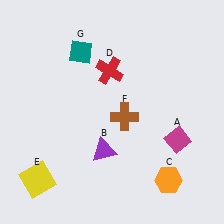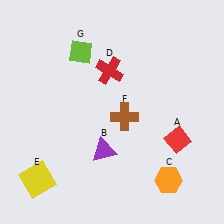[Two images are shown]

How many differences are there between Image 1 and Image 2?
There are 2 differences between the two images.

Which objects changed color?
A changed from magenta to red. G changed from teal to lime.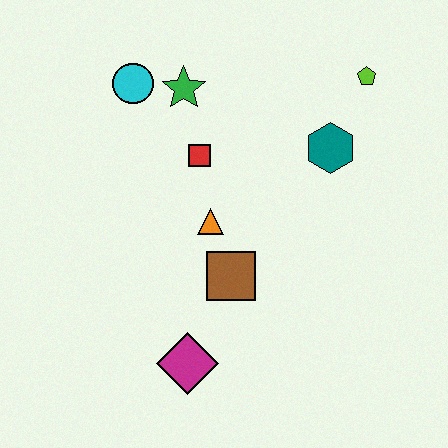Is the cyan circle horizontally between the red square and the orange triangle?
No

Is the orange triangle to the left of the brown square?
Yes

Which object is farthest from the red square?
The magenta diamond is farthest from the red square.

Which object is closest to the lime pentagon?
The teal hexagon is closest to the lime pentagon.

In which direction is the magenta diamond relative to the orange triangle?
The magenta diamond is below the orange triangle.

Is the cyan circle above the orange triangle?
Yes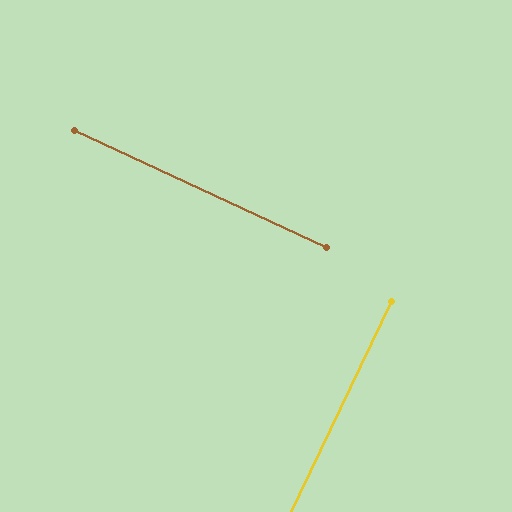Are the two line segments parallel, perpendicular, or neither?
Perpendicular — they meet at approximately 90°.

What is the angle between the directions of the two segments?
Approximately 90 degrees.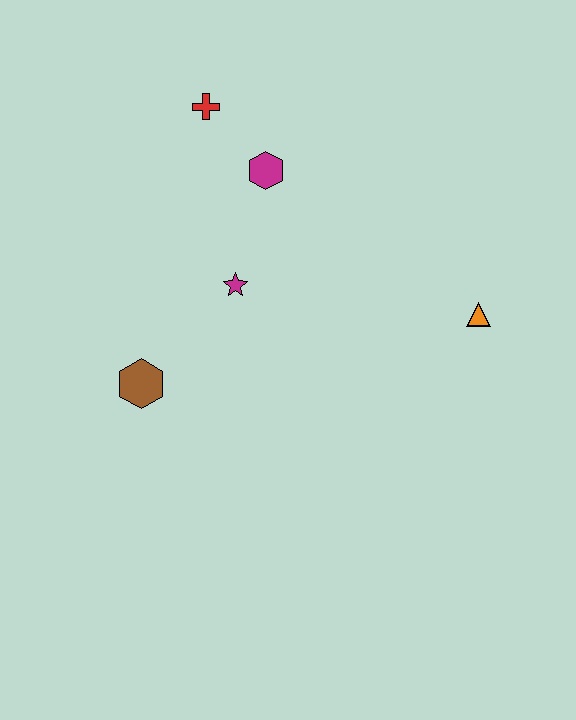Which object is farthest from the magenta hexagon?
The orange triangle is farthest from the magenta hexagon.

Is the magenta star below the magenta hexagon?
Yes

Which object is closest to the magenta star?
The magenta hexagon is closest to the magenta star.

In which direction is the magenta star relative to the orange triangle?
The magenta star is to the left of the orange triangle.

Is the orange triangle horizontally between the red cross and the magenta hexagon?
No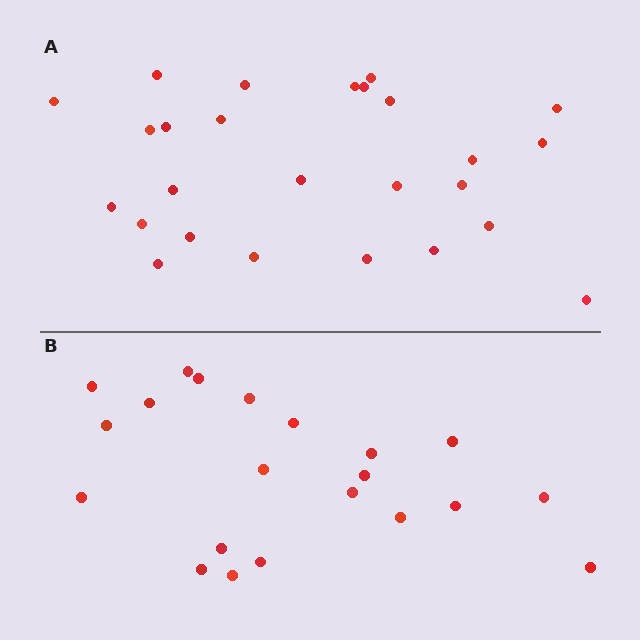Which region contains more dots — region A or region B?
Region A (the top region) has more dots.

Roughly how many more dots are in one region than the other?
Region A has about 5 more dots than region B.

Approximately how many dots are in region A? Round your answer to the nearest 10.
About 30 dots. (The exact count is 26, which rounds to 30.)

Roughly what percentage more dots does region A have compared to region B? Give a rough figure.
About 25% more.